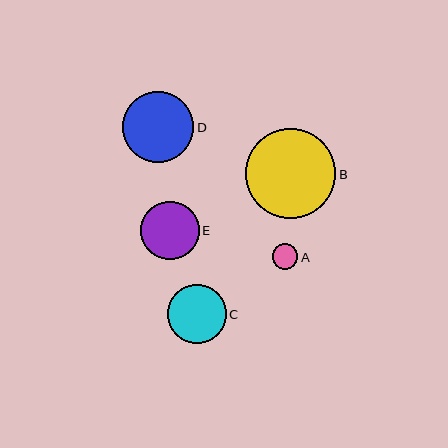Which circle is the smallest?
Circle A is the smallest with a size of approximately 26 pixels.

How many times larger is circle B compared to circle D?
Circle B is approximately 1.3 times the size of circle D.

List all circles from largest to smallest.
From largest to smallest: B, D, C, E, A.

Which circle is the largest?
Circle B is the largest with a size of approximately 90 pixels.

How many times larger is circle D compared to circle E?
Circle D is approximately 1.2 times the size of circle E.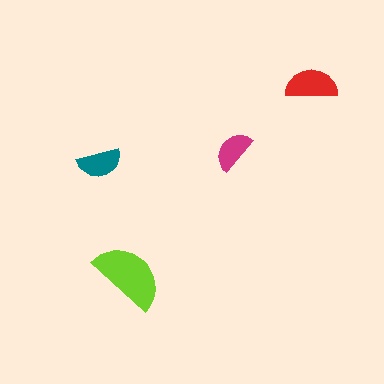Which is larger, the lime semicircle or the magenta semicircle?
The lime one.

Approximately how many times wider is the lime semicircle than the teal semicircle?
About 1.5 times wider.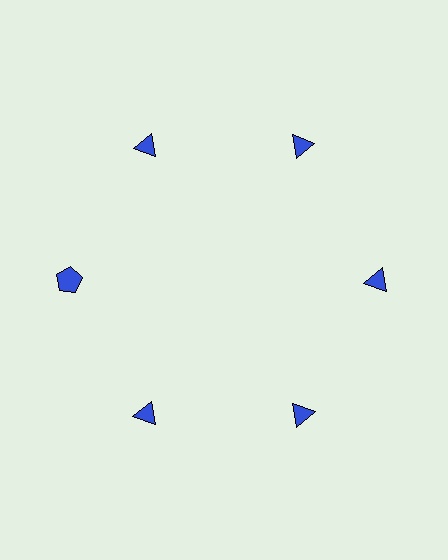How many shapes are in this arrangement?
There are 6 shapes arranged in a ring pattern.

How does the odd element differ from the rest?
It has a different shape: pentagon instead of triangle.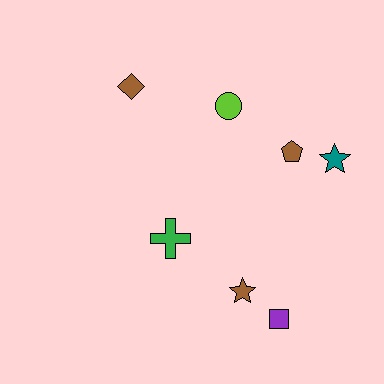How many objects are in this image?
There are 7 objects.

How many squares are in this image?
There is 1 square.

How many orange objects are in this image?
There are no orange objects.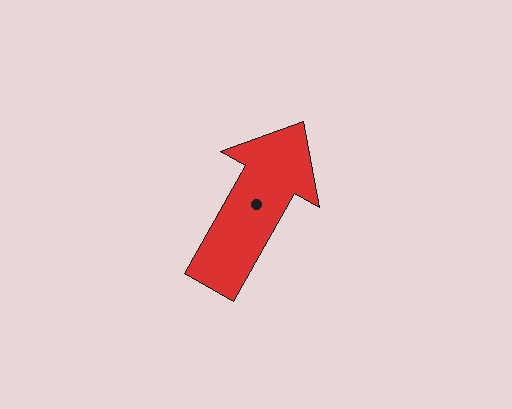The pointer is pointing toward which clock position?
Roughly 1 o'clock.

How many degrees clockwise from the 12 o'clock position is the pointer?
Approximately 30 degrees.